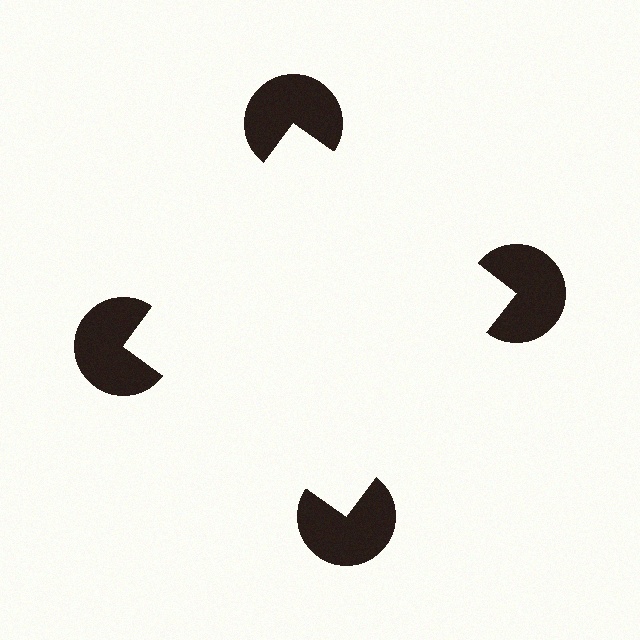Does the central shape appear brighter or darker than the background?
It typically appears slightly brighter than the background, even though no actual brightness change is drawn.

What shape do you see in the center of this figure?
An illusory square — its edges are inferred from the aligned wedge cuts in the pac-man discs, not physically drawn.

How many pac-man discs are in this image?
There are 4 — one at each vertex of the illusory square.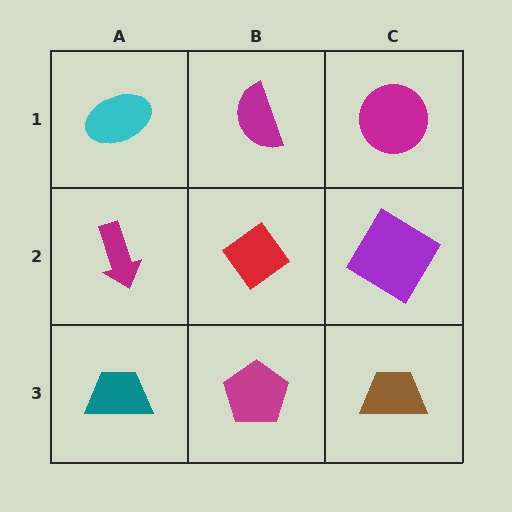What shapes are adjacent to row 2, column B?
A magenta semicircle (row 1, column B), a magenta pentagon (row 3, column B), a magenta arrow (row 2, column A), a purple diamond (row 2, column C).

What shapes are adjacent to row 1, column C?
A purple diamond (row 2, column C), a magenta semicircle (row 1, column B).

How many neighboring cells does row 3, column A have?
2.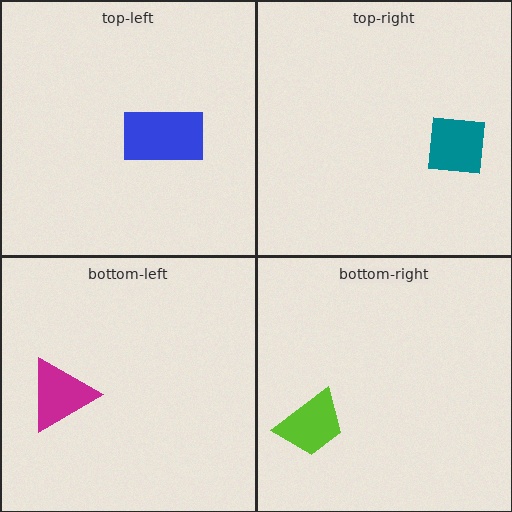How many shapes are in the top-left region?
1.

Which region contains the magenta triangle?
The bottom-left region.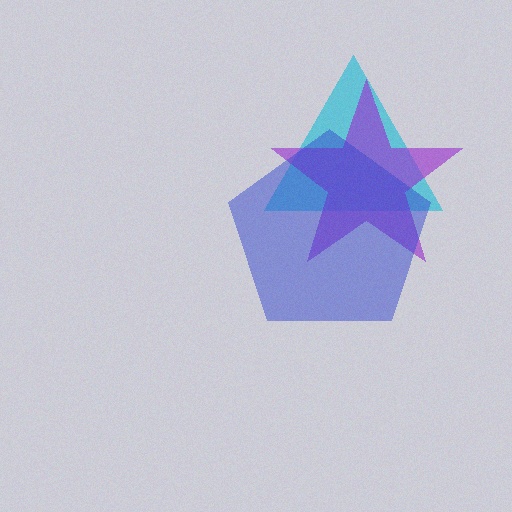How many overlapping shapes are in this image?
There are 3 overlapping shapes in the image.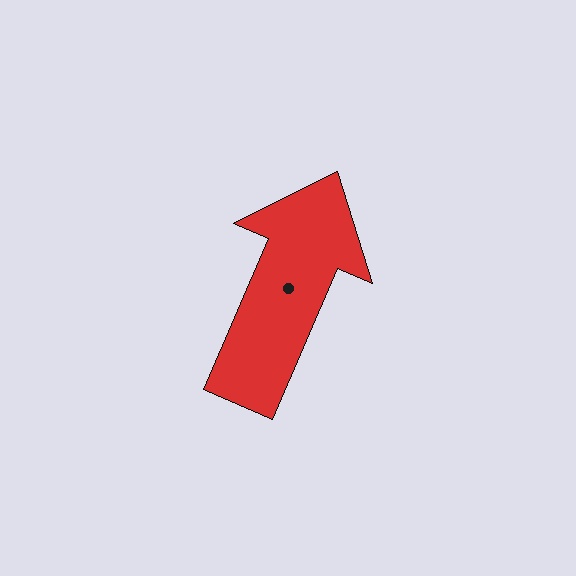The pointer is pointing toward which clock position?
Roughly 1 o'clock.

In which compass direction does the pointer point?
Northeast.